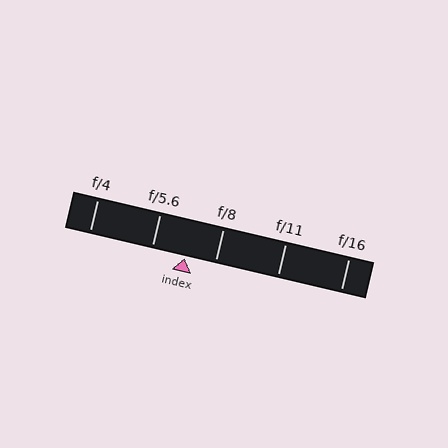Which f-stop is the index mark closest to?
The index mark is closest to f/8.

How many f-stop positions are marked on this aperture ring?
There are 5 f-stop positions marked.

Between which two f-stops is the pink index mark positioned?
The index mark is between f/5.6 and f/8.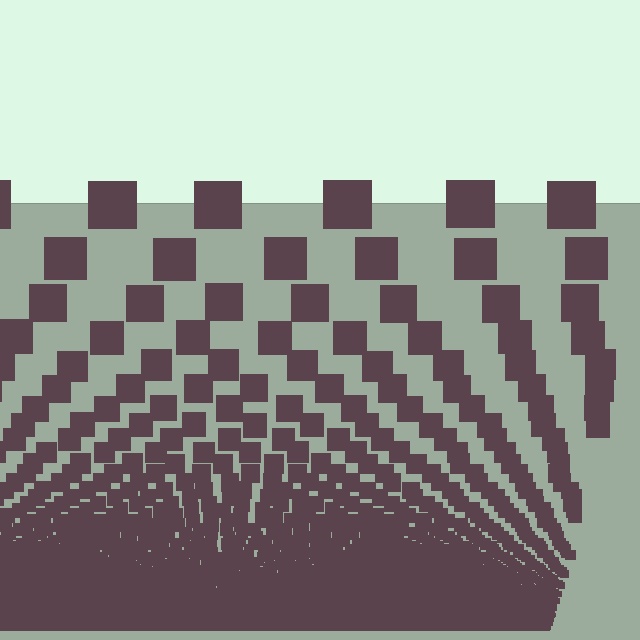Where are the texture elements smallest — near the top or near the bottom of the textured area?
Near the bottom.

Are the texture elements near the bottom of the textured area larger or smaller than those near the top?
Smaller. The gradient is inverted — elements near the bottom are smaller and denser.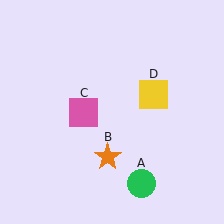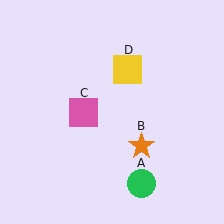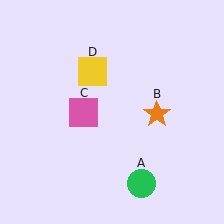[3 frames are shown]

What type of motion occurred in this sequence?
The orange star (object B), yellow square (object D) rotated counterclockwise around the center of the scene.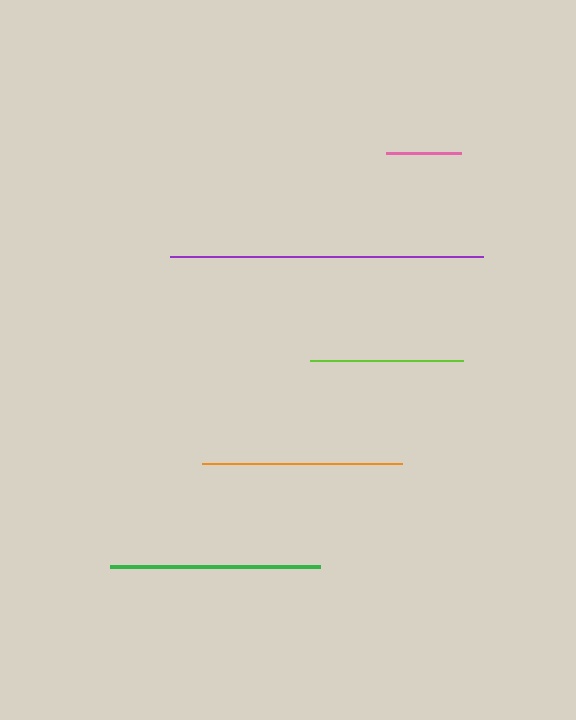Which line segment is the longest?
The purple line is the longest at approximately 313 pixels.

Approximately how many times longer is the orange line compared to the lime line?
The orange line is approximately 1.3 times the length of the lime line.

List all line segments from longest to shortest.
From longest to shortest: purple, green, orange, lime, pink.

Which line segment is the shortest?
The pink line is the shortest at approximately 75 pixels.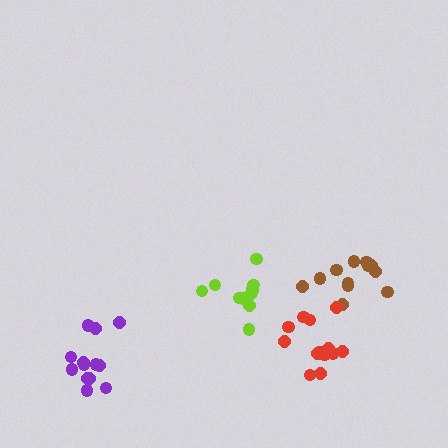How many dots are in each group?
Group 1: 13 dots, Group 2: 11 dots, Group 3: 12 dots, Group 4: 13 dots (49 total).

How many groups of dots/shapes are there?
There are 4 groups.